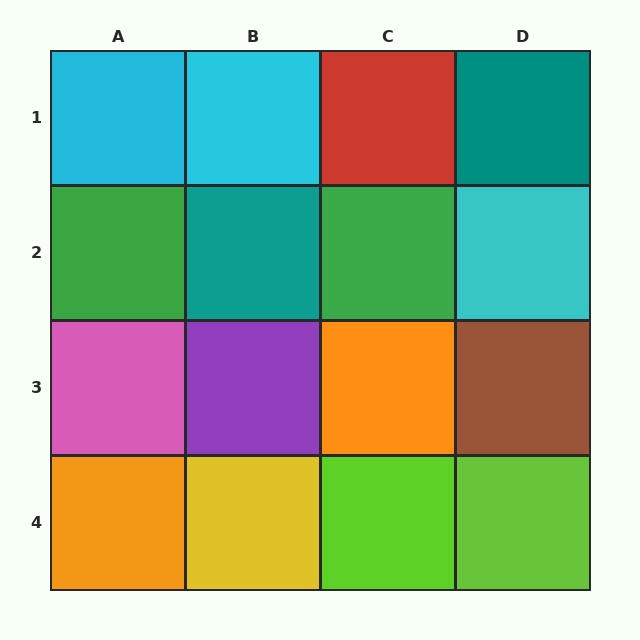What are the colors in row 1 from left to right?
Cyan, cyan, red, teal.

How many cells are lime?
2 cells are lime.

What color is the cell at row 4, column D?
Lime.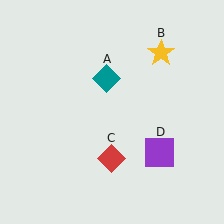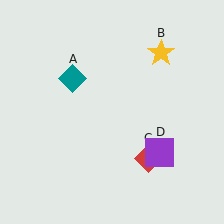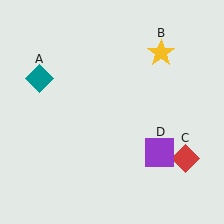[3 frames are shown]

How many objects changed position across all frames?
2 objects changed position: teal diamond (object A), red diamond (object C).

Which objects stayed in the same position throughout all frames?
Yellow star (object B) and purple square (object D) remained stationary.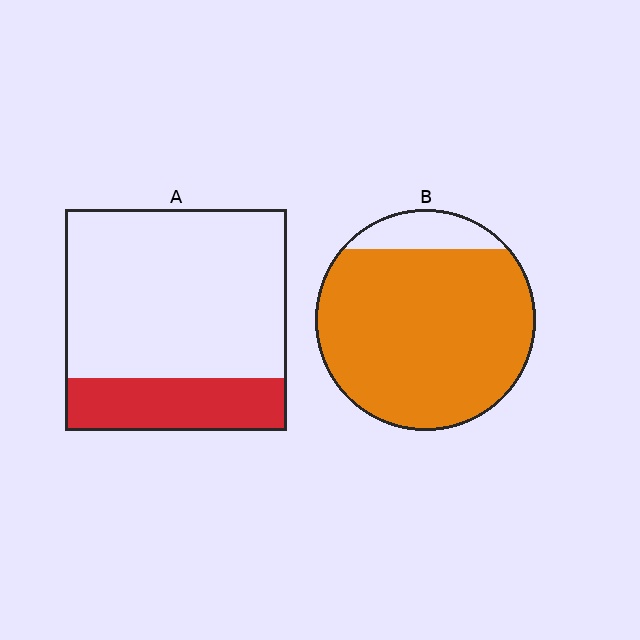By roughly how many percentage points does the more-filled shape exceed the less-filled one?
By roughly 65 percentage points (B over A).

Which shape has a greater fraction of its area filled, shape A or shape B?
Shape B.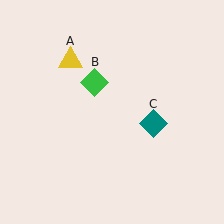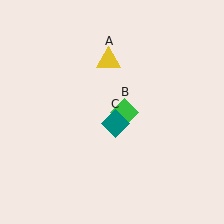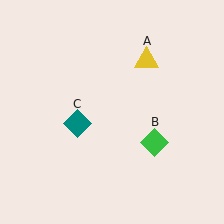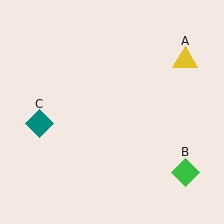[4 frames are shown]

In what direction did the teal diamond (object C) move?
The teal diamond (object C) moved left.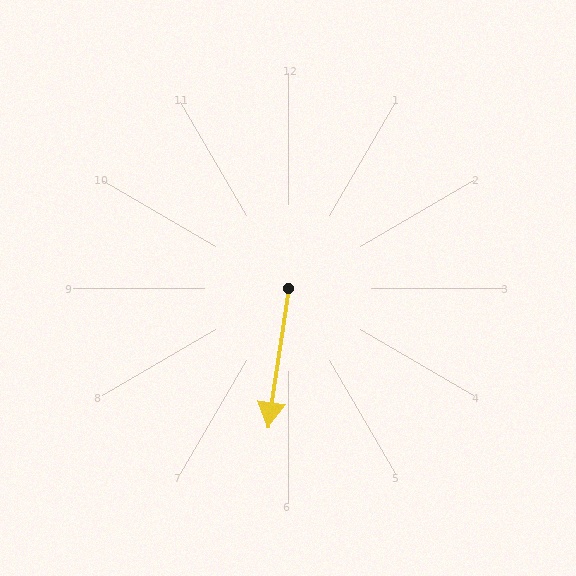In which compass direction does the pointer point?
South.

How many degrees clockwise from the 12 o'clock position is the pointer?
Approximately 188 degrees.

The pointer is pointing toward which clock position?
Roughly 6 o'clock.